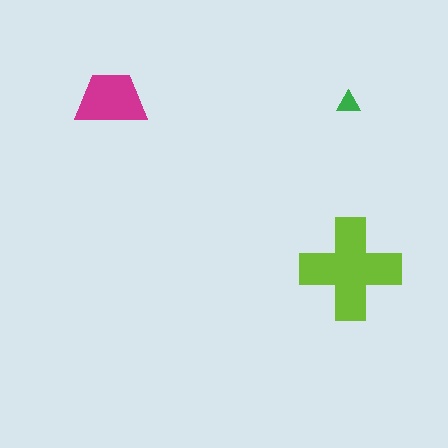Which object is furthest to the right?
The lime cross is rightmost.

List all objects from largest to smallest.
The lime cross, the magenta trapezoid, the green triangle.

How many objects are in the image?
There are 3 objects in the image.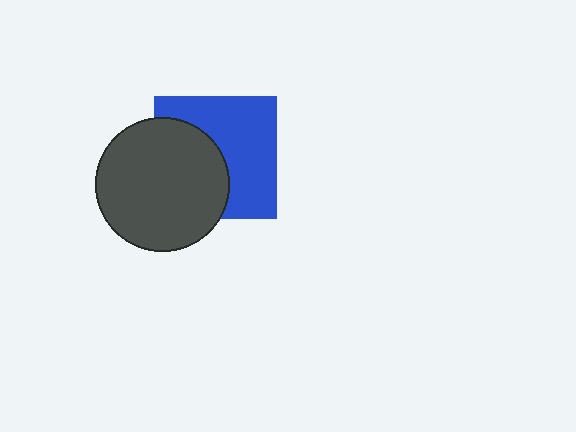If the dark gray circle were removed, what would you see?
You would see the complete blue square.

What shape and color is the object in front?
The object in front is a dark gray circle.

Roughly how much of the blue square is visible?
About half of it is visible (roughly 56%).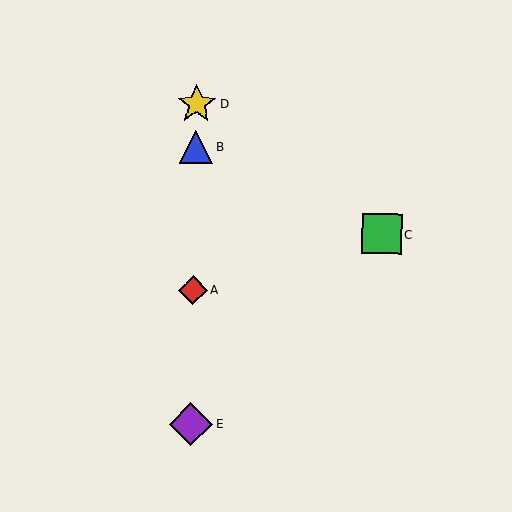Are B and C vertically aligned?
No, B is at x≈196 and C is at x≈382.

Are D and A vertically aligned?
Yes, both are at x≈197.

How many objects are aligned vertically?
4 objects (A, B, D, E) are aligned vertically.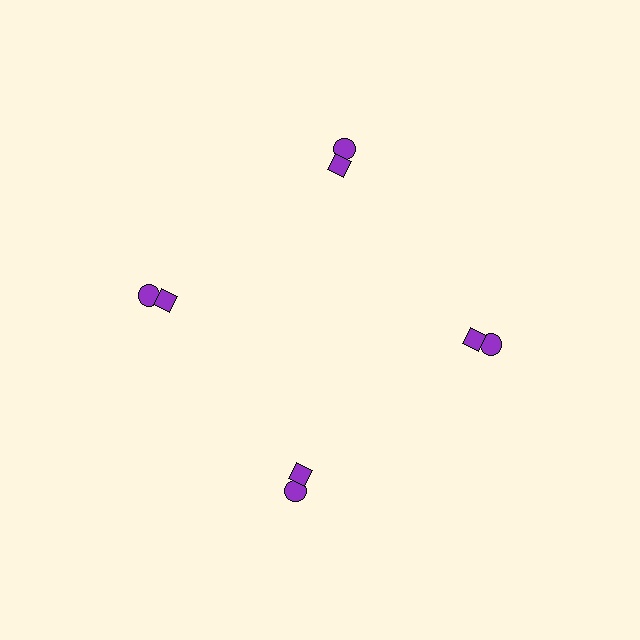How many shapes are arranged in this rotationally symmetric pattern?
There are 8 shapes, arranged in 4 groups of 2.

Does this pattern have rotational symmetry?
Yes, this pattern has 4-fold rotational symmetry. It looks the same after rotating 90 degrees around the center.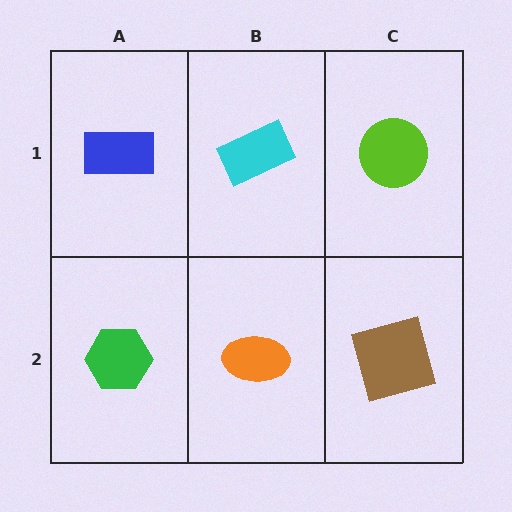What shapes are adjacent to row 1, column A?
A green hexagon (row 2, column A), a cyan rectangle (row 1, column B).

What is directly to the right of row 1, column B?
A lime circle.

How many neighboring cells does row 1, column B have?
3.